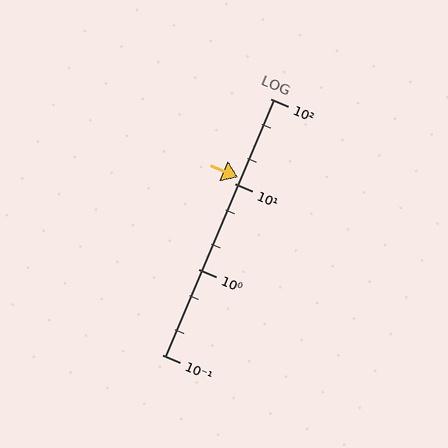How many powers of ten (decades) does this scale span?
The scale spans 3 decades, from 0.1 to 100.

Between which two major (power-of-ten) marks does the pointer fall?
The pointer is between 10 and 100.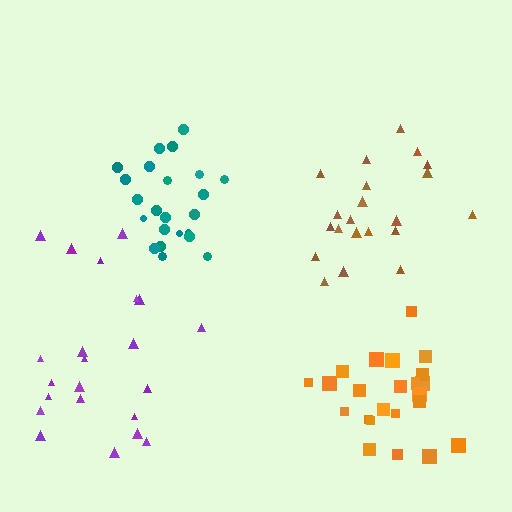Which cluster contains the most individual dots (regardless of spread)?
Orange (24).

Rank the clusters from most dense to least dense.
orange, teal, purple, brown.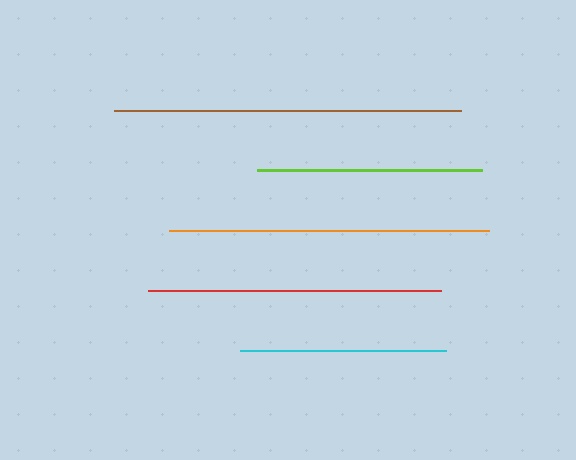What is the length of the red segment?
The red segment is approximately 293 pixels long.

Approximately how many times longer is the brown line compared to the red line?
The brown line is approximately 1.2 times the length of the red line.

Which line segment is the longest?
The brown line is the longest at approximately 347 pixels.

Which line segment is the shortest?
The cyan line is the shortest at approximately 205 pixels.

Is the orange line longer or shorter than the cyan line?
The orange line is longer than the cyan line.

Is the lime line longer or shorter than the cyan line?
The lime line is longer than the cyan line.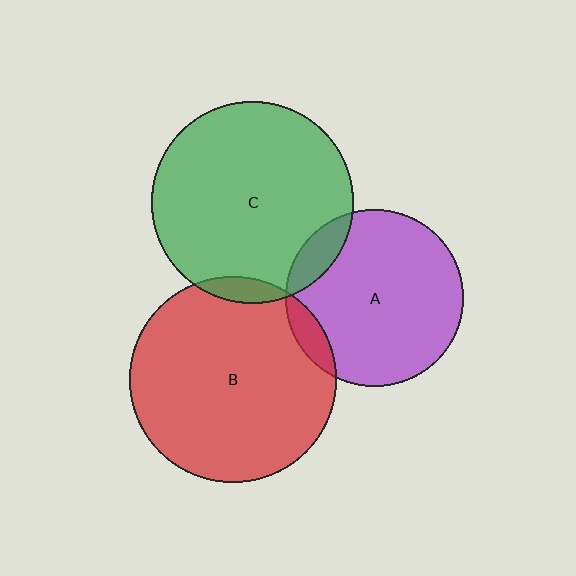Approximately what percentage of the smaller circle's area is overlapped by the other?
Approximately 10%.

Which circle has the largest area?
Circle B (red).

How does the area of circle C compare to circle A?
Approximately 1.3 times.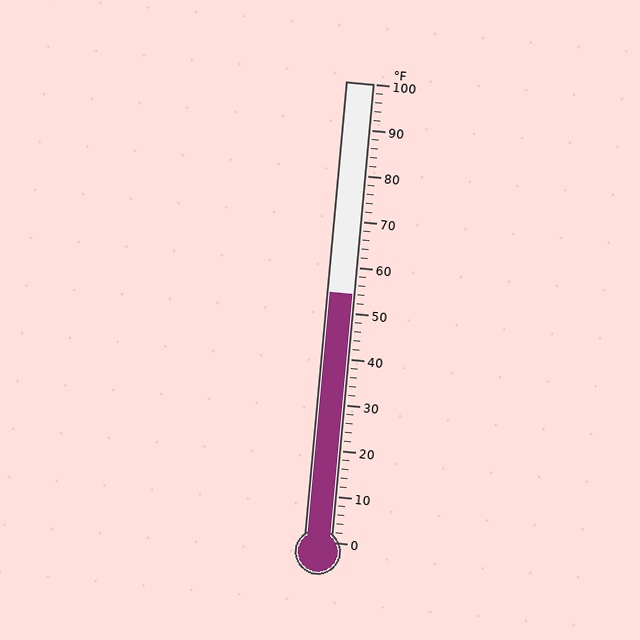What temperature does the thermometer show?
The thermometer shows approximately 54°F.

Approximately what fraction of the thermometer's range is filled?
The thermometer is filled to approximately 55% of its range.